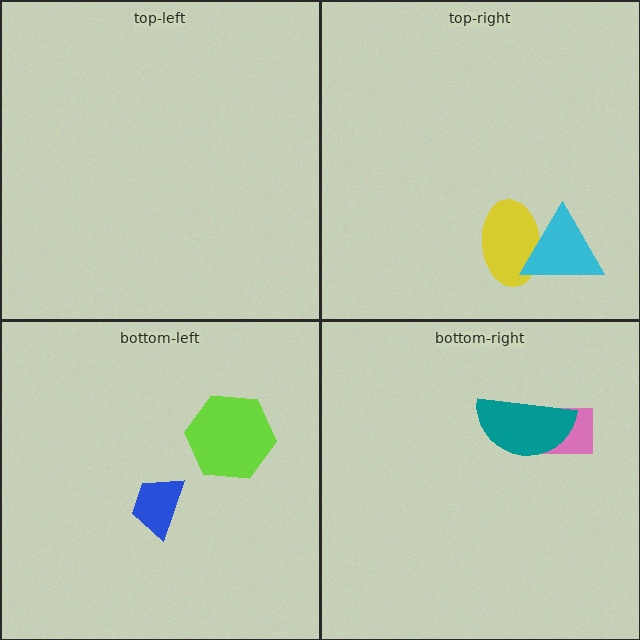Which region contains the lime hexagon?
The bottom-left region.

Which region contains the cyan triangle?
The top-right region.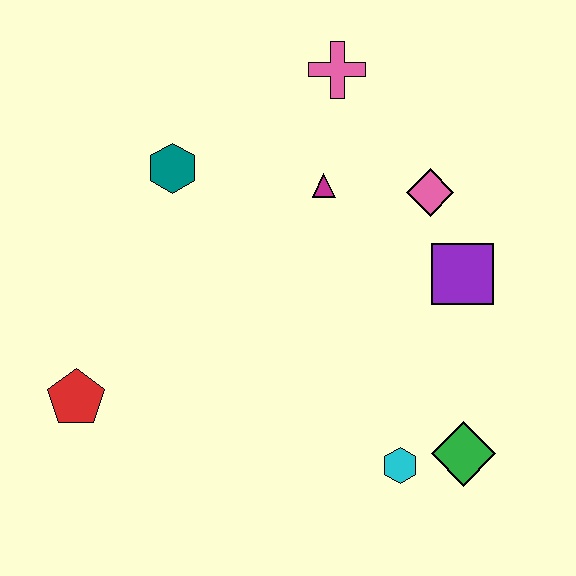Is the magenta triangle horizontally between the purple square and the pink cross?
No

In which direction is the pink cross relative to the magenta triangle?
The pink cross is above the magenta triangle.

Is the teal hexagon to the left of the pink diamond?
Yes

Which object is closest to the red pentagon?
The teal hexagon is closest to the red pentagon.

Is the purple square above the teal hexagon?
No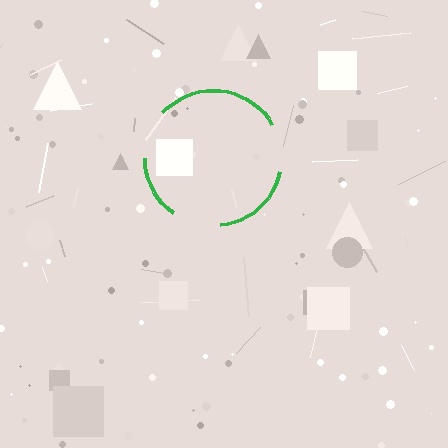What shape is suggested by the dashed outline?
The dashed outline suggests a circle.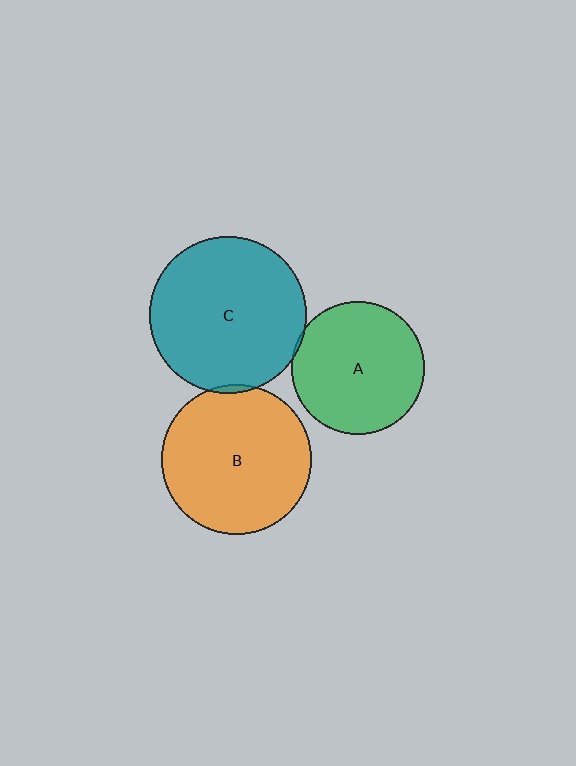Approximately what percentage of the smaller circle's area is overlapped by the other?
Approximately 5%.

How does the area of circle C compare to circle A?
Approximately 1.4 times.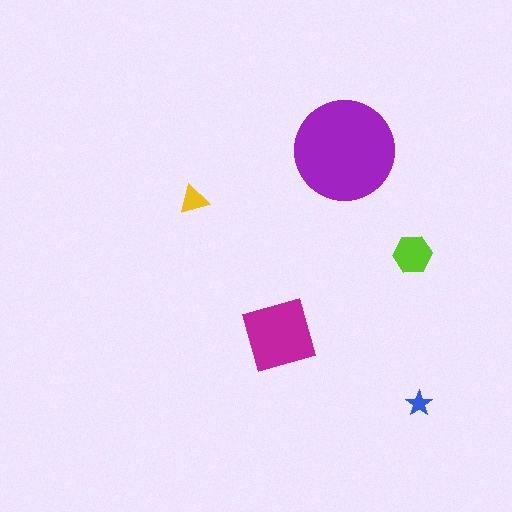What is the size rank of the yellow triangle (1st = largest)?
4th.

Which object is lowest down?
The blue star is bottommost.